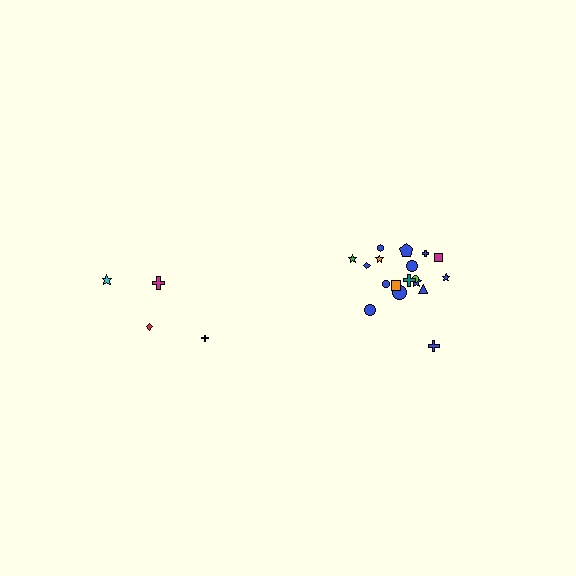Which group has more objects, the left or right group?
The right group.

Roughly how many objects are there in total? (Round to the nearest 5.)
Roughly 20 objects in total.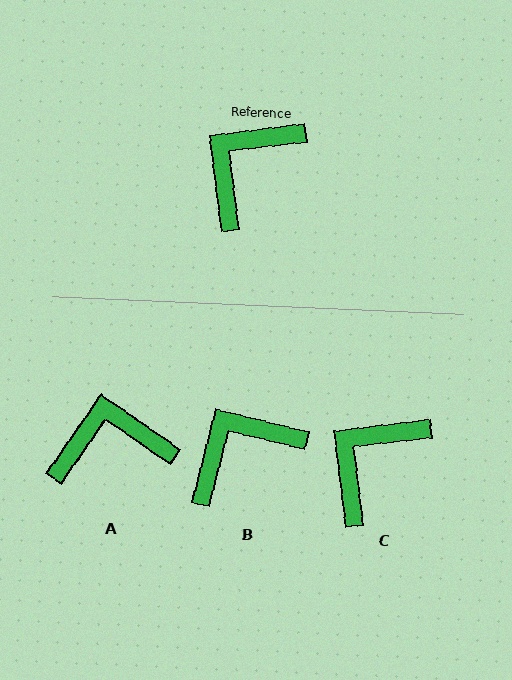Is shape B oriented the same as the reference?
No, it is off by about 21 degrees.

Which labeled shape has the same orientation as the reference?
C.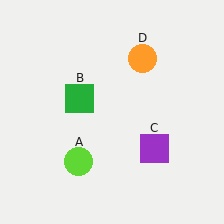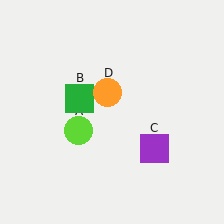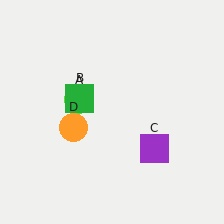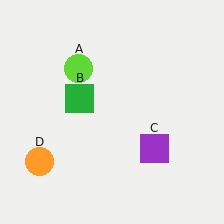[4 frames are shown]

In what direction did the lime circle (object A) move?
The lime circle (object A) moved up.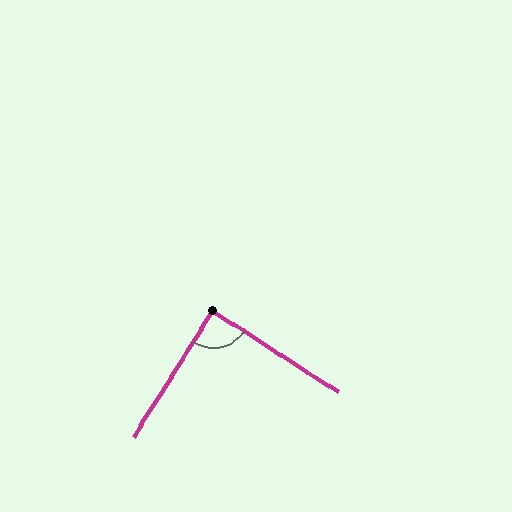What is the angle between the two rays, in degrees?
Approximately 89 degrees.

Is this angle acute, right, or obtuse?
It is approximately a right angle.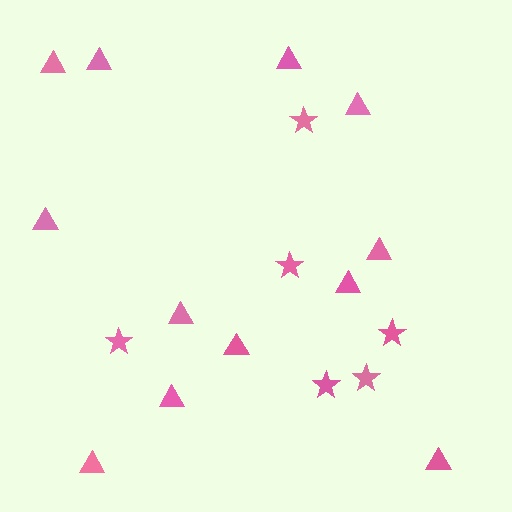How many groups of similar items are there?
There are 2 groups: one group of triangles (12) and one group of stars (6).